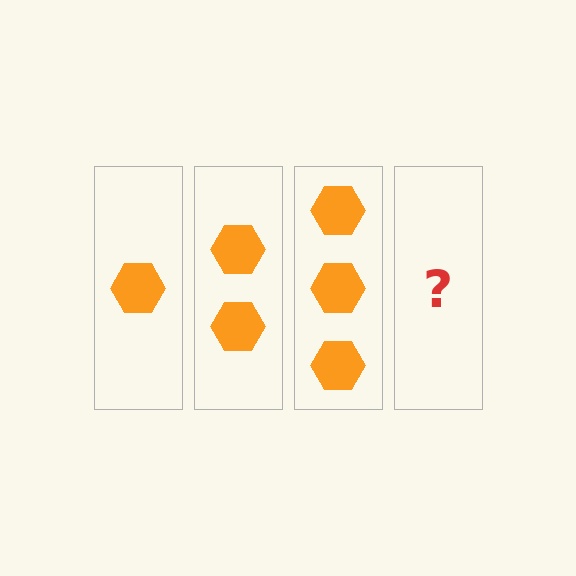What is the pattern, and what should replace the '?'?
The pattern is that each step adds one more hexagon. The '?' should be 4 hexagons.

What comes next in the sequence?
The next element should be 4 hexagons.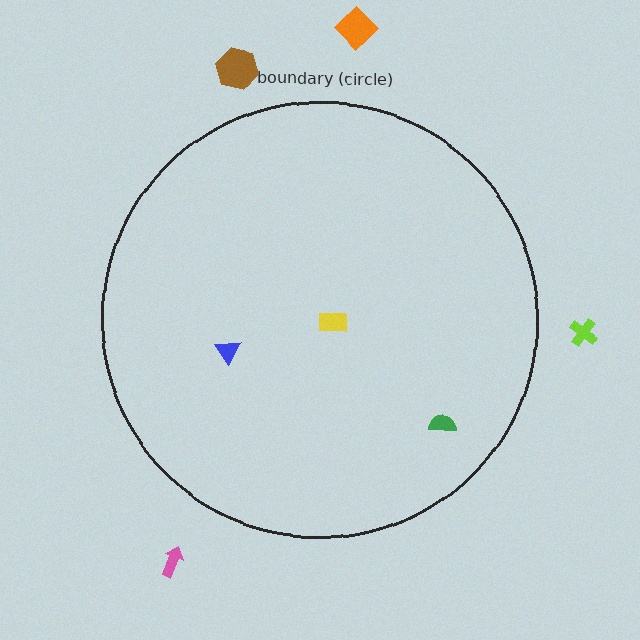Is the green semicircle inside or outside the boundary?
Inside.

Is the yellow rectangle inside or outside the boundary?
Inside.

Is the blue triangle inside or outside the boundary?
Inside.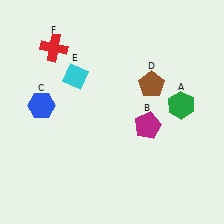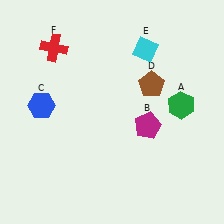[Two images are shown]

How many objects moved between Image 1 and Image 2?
1 object moved between the two images.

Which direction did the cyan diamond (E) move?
The cyan diamond (E) moved right.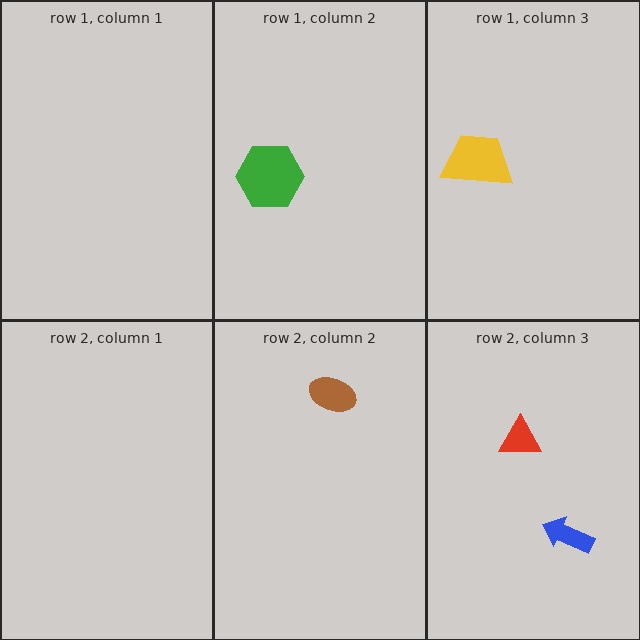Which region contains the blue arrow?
The row 2, column 3 region.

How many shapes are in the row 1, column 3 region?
1.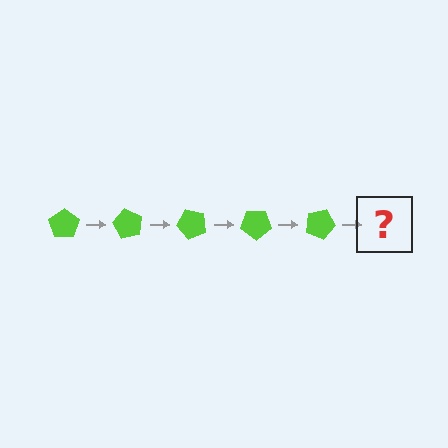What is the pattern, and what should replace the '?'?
The pattern is that the pentagon rotates 60 degrees each step. The '?' should be a lime pentagon rotated 300 degrees.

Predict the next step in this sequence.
The next step is a lime pentagon rotated 300 degrees.